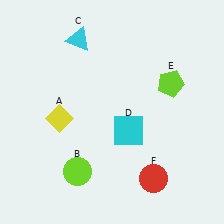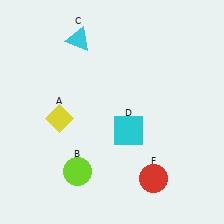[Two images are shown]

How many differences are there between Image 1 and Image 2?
There is 1 difference between the two images.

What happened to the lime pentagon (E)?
The lime pentagon (E) was removed in Image 2. It was in the top-right area of Image 1.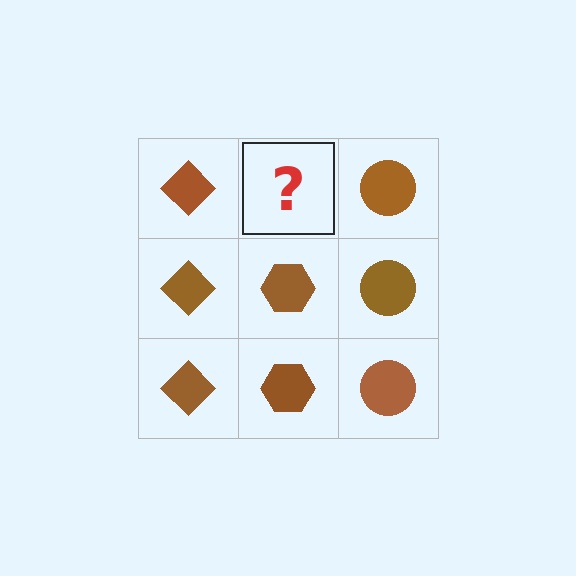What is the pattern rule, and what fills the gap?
The rule is that each column has a consistent shape. The gap should be filled with a brown hexagon.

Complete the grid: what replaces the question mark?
The question mark should be replaced with a brown hexagon.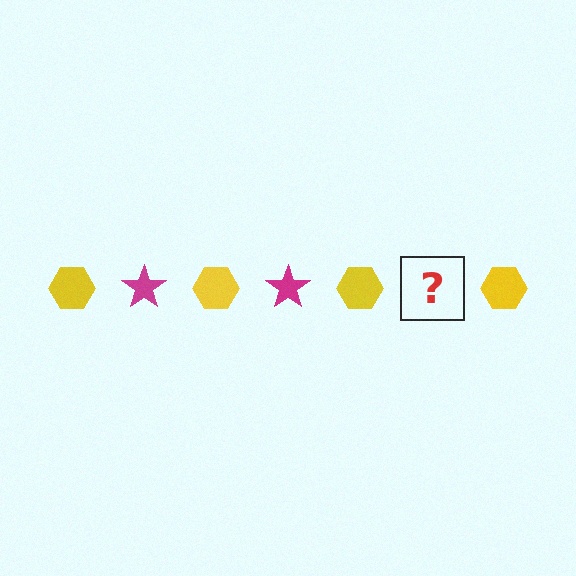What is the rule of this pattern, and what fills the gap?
The rule is that the pattern alternates between yellow hexagon and magenta star. The gap should be filled with a magenta star.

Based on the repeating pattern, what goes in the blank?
The blank should be a magenta star.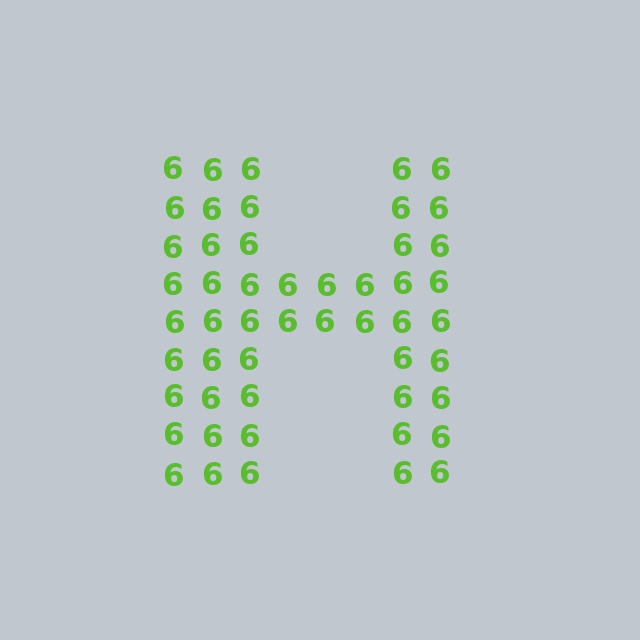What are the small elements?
The small elements are digit 6's.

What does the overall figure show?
The overall figure shows the letter H.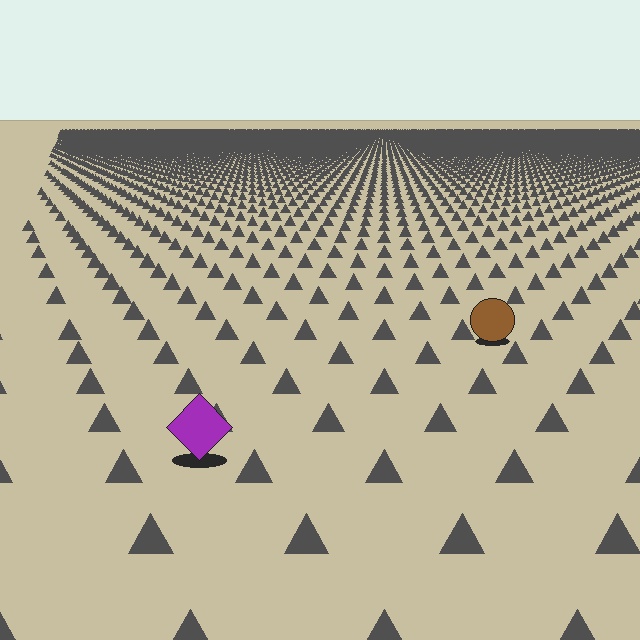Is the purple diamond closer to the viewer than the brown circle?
Yes. The purple diamond is closer — you can tell from the texture gradient: the ground texture is coarser near it.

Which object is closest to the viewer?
The purple diamond is closest. The texture marks near it are larger and more spread out.